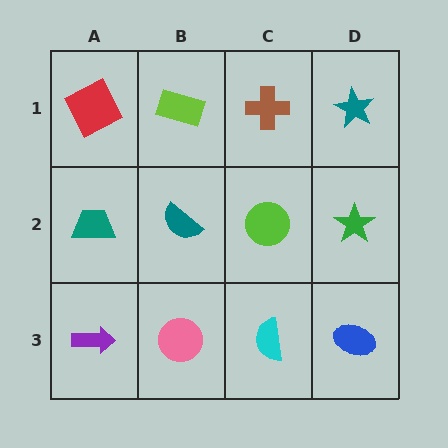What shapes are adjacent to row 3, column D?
A green star (row 2, column D), a cyan semicircle (row 3, column C).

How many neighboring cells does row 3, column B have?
3.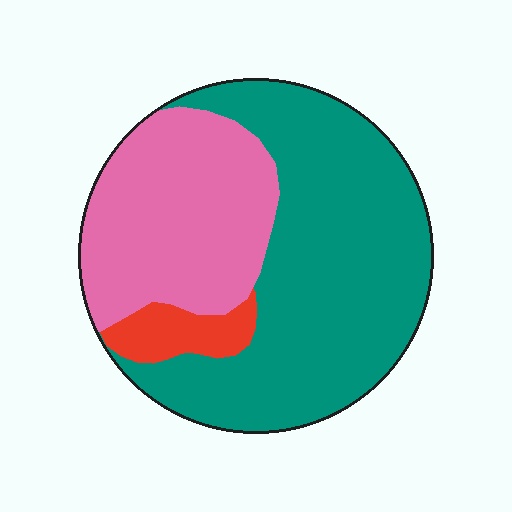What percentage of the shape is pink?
Pink covers 34% of the shape.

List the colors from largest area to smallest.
From largest to smallest: teal, pink, red.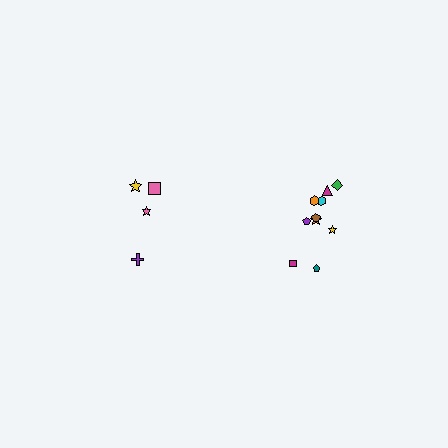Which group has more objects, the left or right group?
The right group.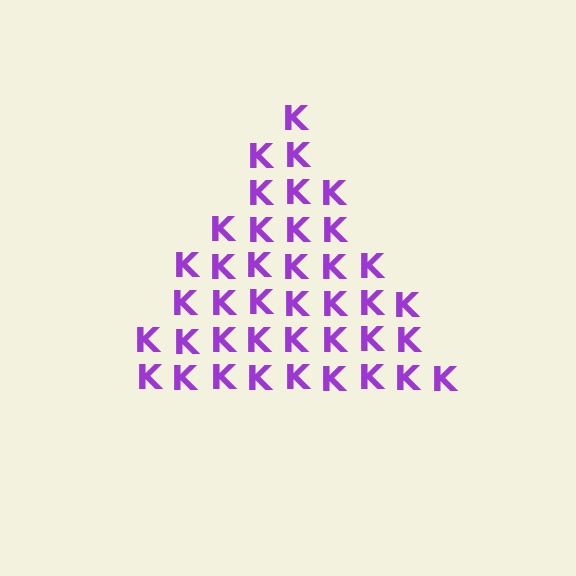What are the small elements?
The small elements are letter K's.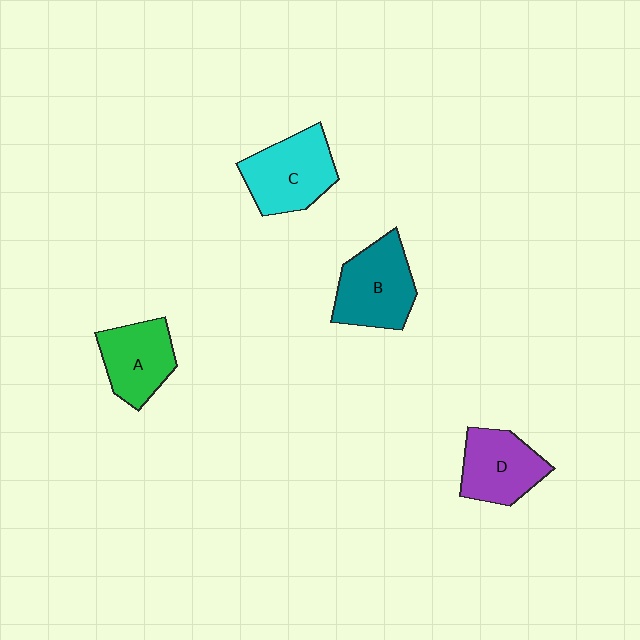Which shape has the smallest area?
Shape A (green).